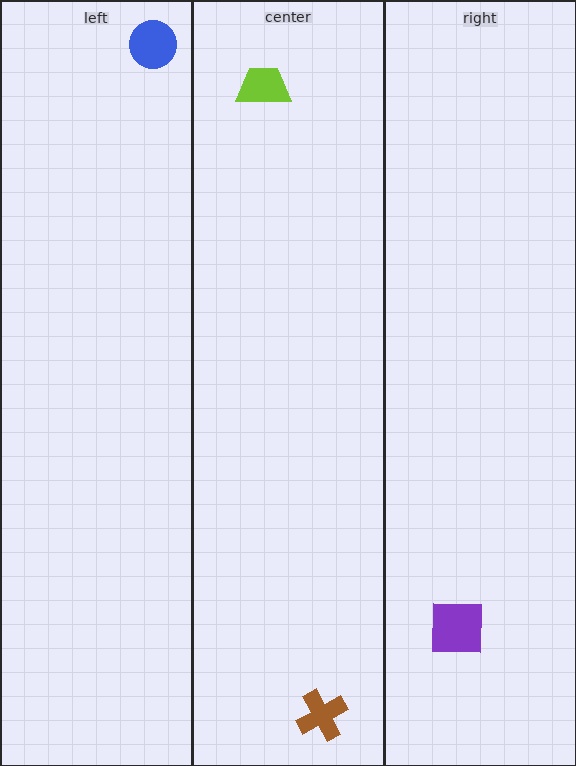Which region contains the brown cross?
The center region.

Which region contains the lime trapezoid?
The center region.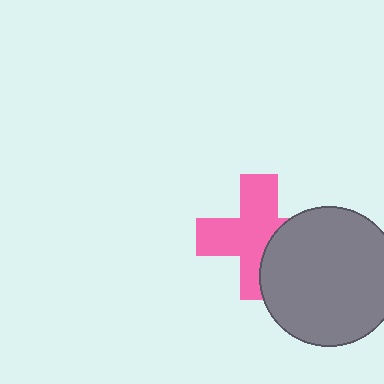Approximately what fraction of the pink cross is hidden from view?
Roughly 32% of the pink cross is hidden behind the gray circle.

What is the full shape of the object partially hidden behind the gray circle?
The partially hidden object is a pink cross.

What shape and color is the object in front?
The object in front is a gray circle.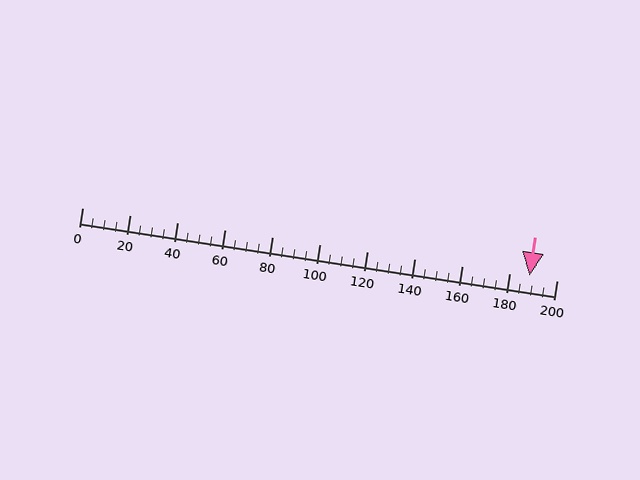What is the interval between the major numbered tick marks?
The major tick marks are spaced 20 units apart.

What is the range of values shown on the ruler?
The ruler shows values from 0 to 200.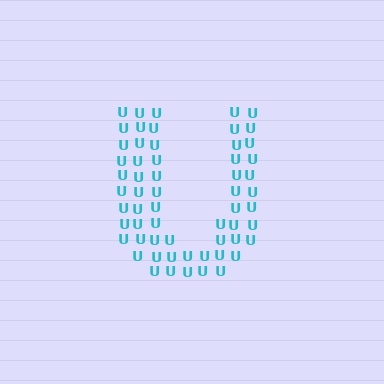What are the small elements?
The small elements are letter U's.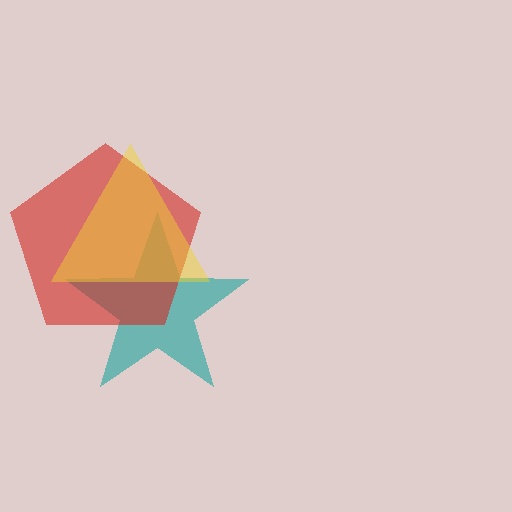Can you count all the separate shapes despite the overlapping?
Yes, there are 3 separate shapes.